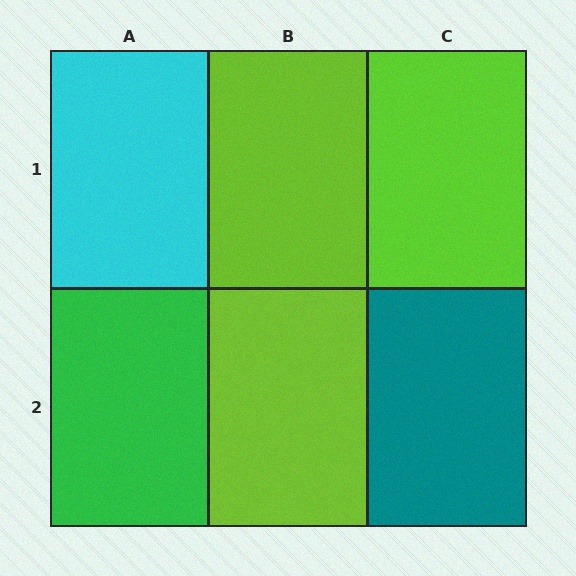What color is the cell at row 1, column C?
Lime.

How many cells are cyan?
1 cell is cyan.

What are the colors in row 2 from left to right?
Green, lime, teal.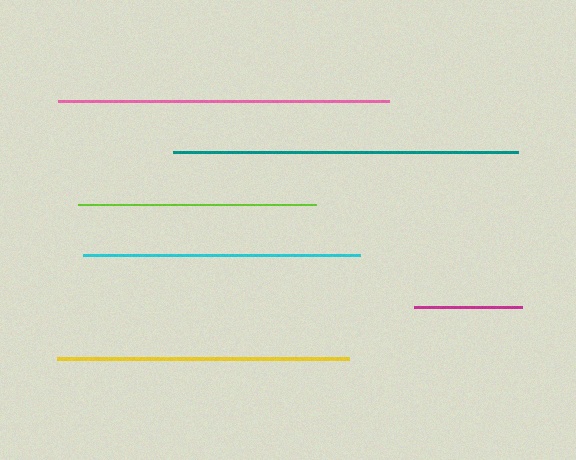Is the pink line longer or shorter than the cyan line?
The pink line is longer than the cyan line.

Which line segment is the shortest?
The magenta line is the shortest at approximately 107 pixels.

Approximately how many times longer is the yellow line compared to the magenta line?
The yellow line is approximately 2.7 times the length of the magenta line.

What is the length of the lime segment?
The lime segment is approximately 238 pixels long.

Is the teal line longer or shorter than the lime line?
The teal line is longer than the lime line.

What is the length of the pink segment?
The pink segment is approximately 331 pixels long.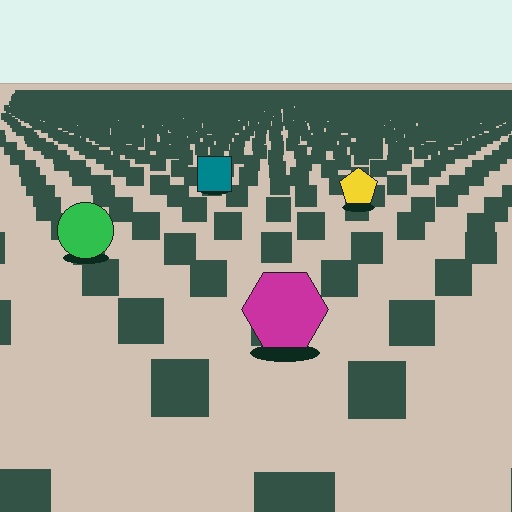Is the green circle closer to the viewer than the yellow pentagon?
Yes. The green circle is closer — you can tell from the texture gradient: the ground texture is coarser near it.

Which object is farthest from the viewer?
The teal square is farthest from the viewer. It appears smaller and the ground texture around it is denser.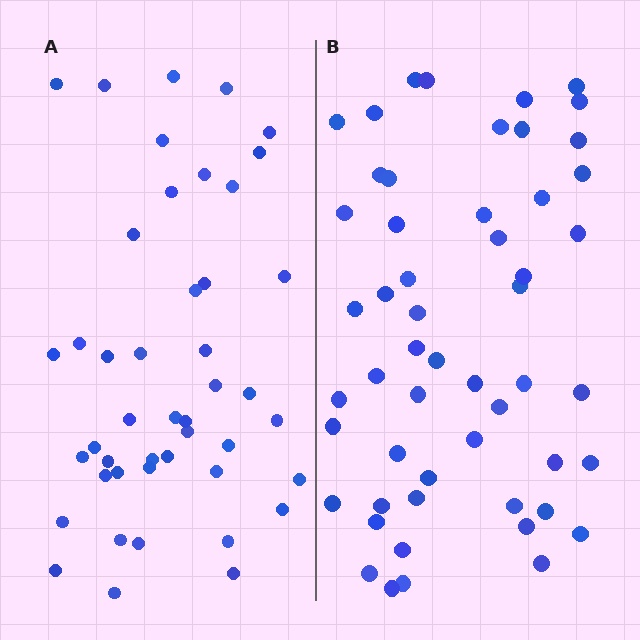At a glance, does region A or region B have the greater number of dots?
Region B (the right region) has more dots.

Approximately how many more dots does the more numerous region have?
Region B has roughly 8 or so more dots than region A.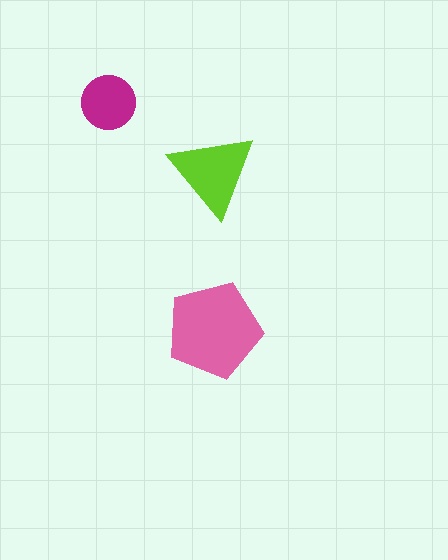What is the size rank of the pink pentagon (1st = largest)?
1st.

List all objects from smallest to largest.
The magenta circle, the lime triangle, the pink pentagon.